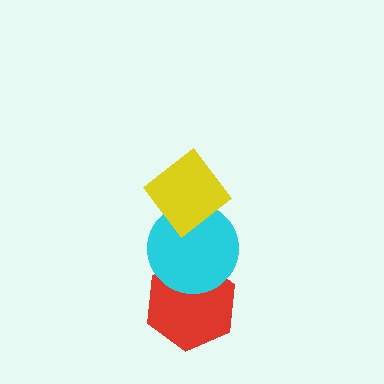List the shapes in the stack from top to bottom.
From top to bottom: the yellow diamond, the cyan circle, the red hexagon.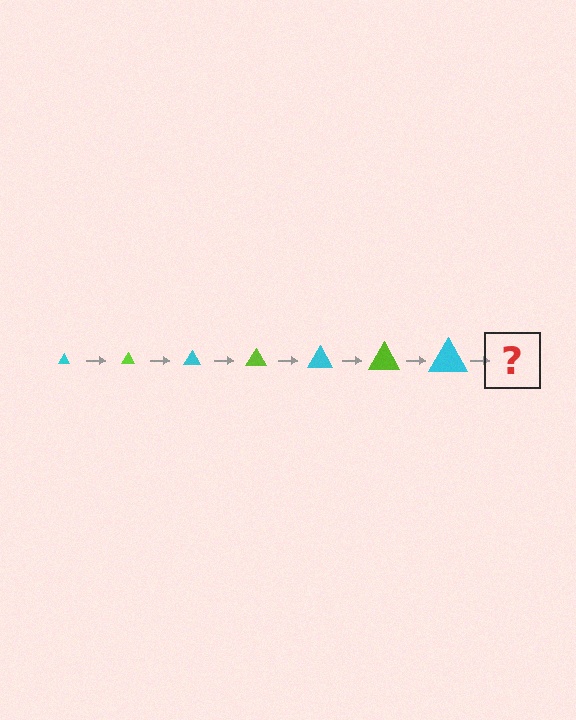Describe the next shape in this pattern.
It should be a lime triangle, larger than the previous one.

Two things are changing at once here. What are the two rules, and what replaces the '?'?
The two rules are that the triangle grows larger each step and the color cycles through cyan and lime. The '?' should be a lime triangle, larger than the previous one.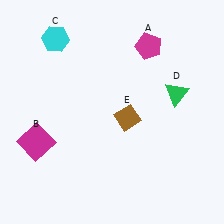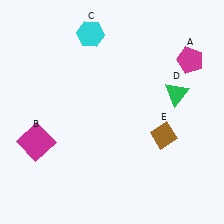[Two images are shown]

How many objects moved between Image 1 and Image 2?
3 objects moved between the two images.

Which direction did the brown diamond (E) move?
The brown diamond (E) moved right.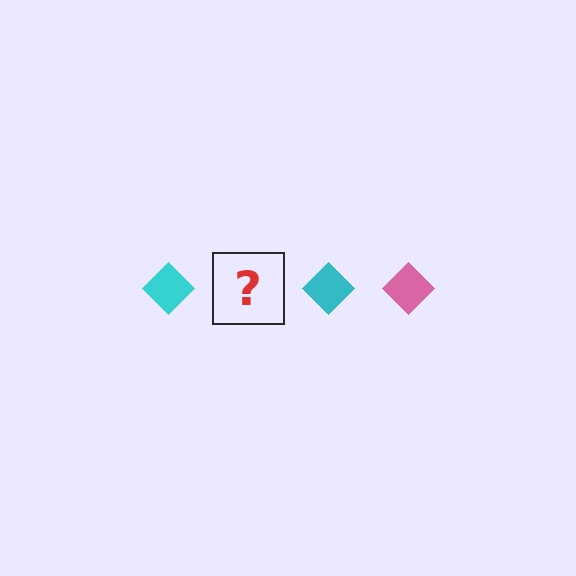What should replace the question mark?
The question mark should be replaced with a pink diamond.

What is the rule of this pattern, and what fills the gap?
The rule is that the pattern cycles through cyan, pink diamonds. The gap should be filled with a pink diamond.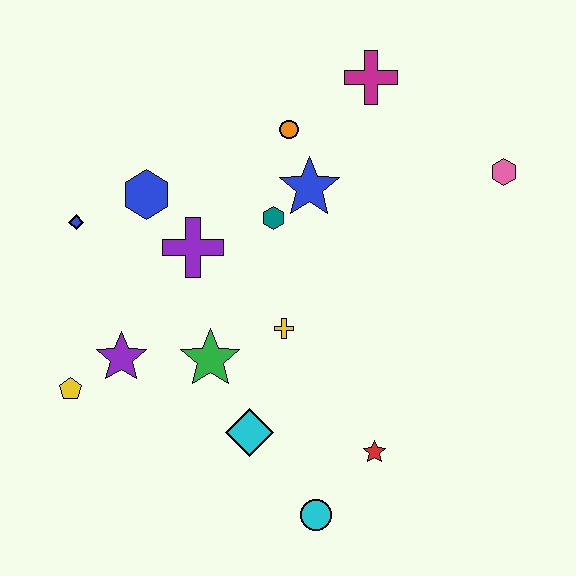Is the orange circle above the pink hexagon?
Yes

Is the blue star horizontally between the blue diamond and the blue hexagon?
No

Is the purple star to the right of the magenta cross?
No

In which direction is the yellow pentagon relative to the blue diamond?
The yellow pentagon is below the blue diamond.